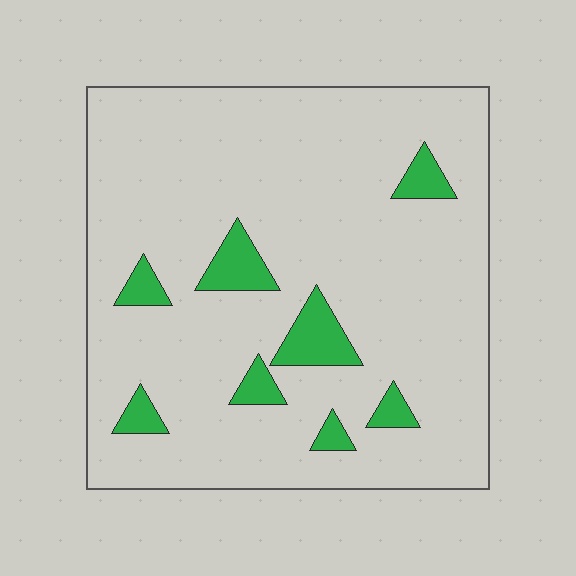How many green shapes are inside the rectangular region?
8.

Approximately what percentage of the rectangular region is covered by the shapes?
Approximately 10%.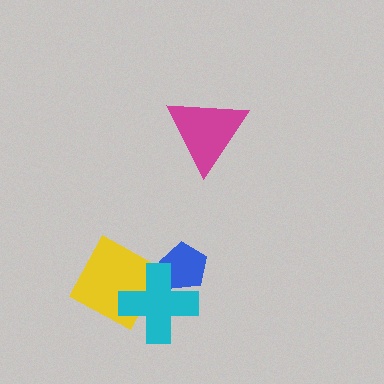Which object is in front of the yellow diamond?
The cyan cross is in front of the yellow diamond.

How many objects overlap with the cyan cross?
2 objects overlap with the cyan cross.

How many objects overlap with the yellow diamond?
1 object overlaps with the yellow diamond.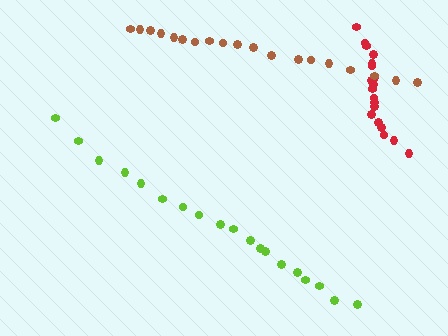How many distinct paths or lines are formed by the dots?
There are 3 distinct paths.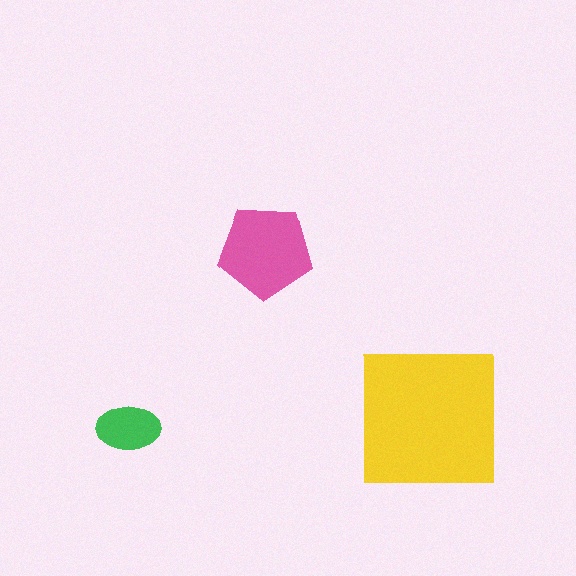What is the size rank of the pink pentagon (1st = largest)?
2nd.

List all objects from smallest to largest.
The green ellipse, the pink pentagon, the yellow square.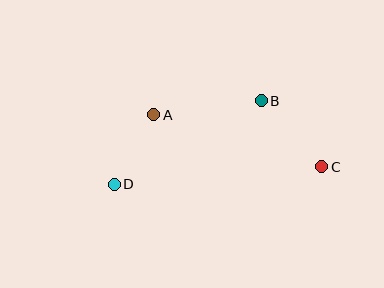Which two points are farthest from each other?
Points C and D are farthest from each other.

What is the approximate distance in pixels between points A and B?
The distance between A and B is approximately 108 pixels.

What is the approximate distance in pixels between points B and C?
The distance between B and C is approximately 90 pixels.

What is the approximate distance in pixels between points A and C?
The distance between A and C is approximately 176 pixels.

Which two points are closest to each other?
Points A and D are closest to each other.